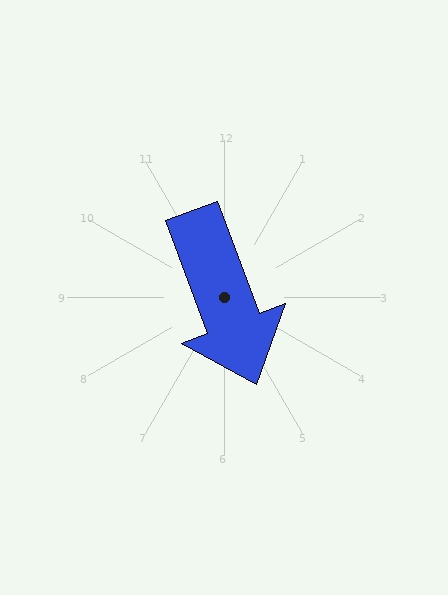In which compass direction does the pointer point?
South.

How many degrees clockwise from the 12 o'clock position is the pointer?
Approximately 159 degrees.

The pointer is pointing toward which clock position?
Roughly 5 o'clock.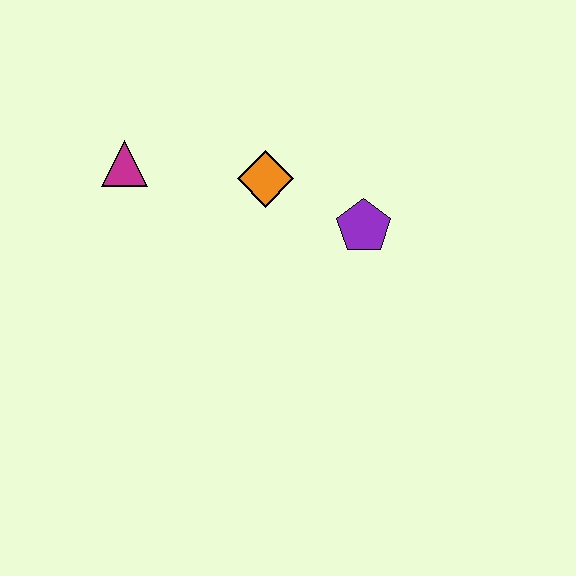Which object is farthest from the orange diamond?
The magenta triangle is farthest from the orange diamond.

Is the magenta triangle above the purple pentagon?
Yes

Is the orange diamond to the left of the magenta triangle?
No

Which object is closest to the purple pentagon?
The orange diamond is closest to the purple pentagon.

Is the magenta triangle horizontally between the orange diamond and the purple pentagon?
No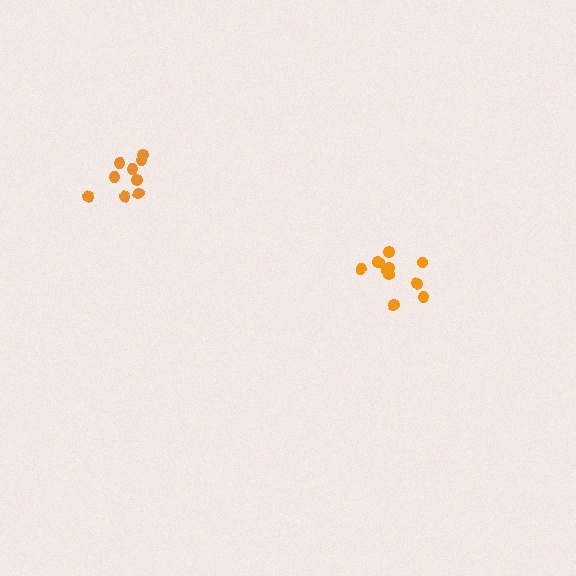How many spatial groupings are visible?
There are 2 spatial groupings.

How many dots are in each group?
Group 1: 9 dots, Group 2: 11 dots (20 total).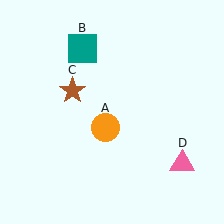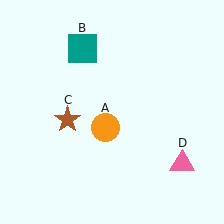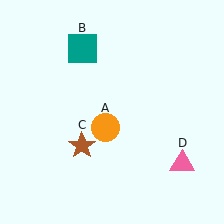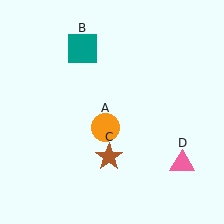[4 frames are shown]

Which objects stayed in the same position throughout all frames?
Orange circle (object A) and teal square (object B) and pink triangle (object D) remained stationary.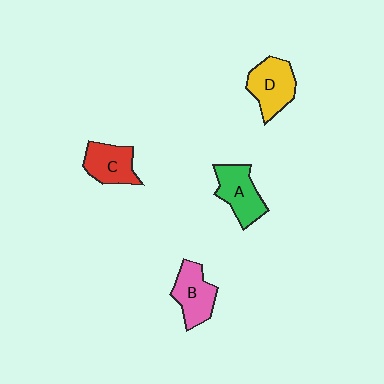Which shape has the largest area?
Shape D (yellow).